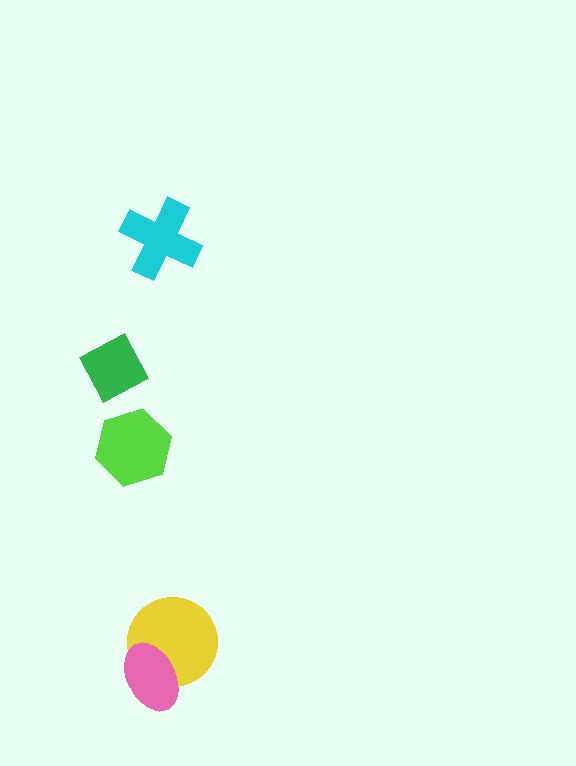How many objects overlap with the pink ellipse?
1 object overlaps with the pink ellipse.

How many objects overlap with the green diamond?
0 objects overlap with the green diamond.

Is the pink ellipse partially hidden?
No, no other shape covers it.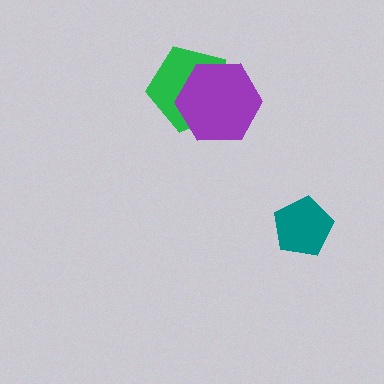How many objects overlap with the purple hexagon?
1 object overlaps with the purple hexagon.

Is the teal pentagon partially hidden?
No, no other shape covers it.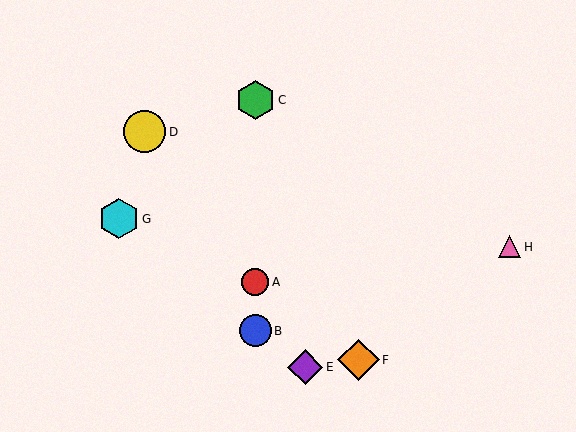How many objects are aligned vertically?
3 objects (A, B, C) are aligned vertically.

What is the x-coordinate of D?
Object D is at x≈145.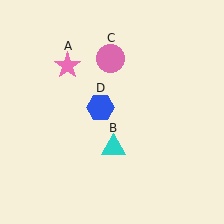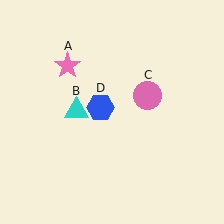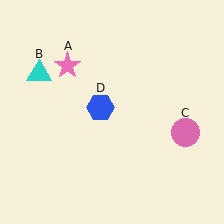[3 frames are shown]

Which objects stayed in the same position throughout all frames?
Pink star (object A) and blue hexagon (object D) remained stationary.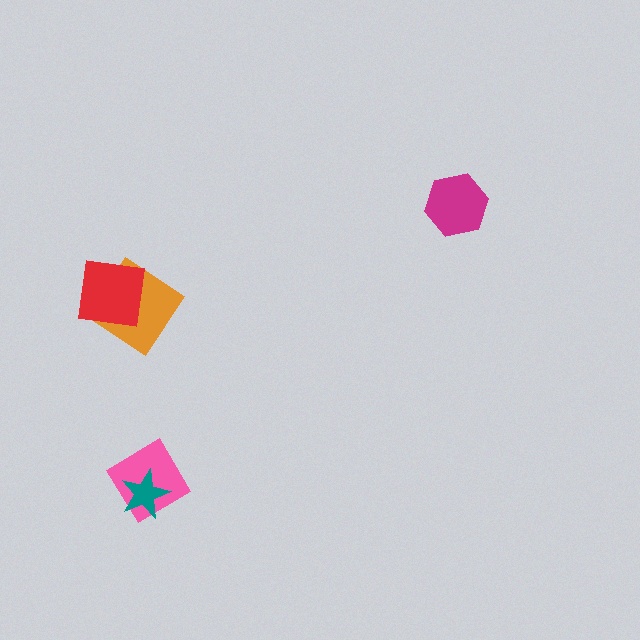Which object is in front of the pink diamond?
The teal star is in front of the pink diamond.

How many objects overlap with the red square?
1 object overlaps with the red square.